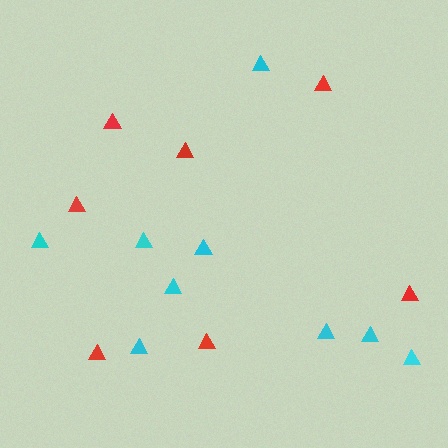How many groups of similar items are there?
There are 2 groups: one group of cyan triangles (9) and one group of red triangles (7).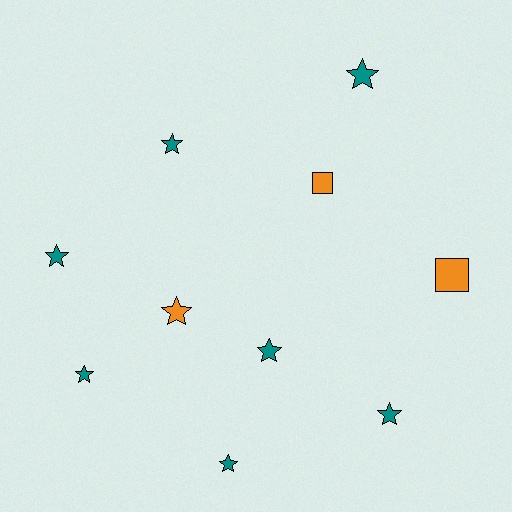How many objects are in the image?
There are 10 objects.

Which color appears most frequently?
Teal, with 7 objects.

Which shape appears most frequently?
Star, with 8 objects.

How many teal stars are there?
There are 7 teal stars.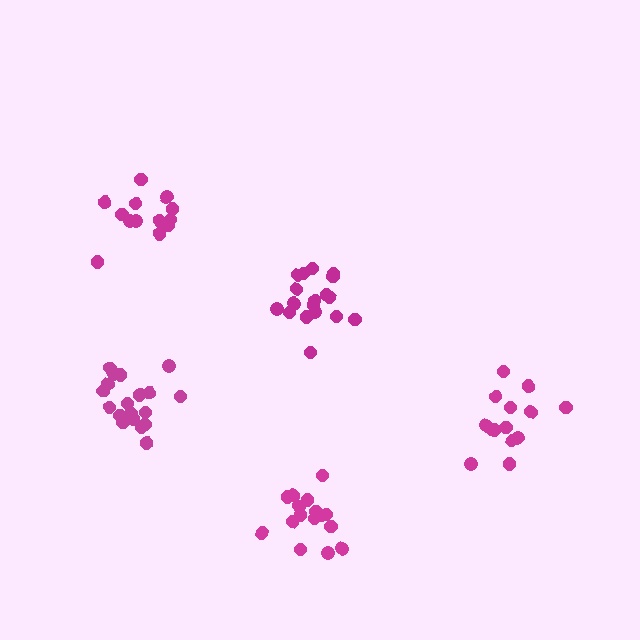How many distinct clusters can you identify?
There are 5 distinct clusters.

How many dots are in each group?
Group 1: 16 dots, Group 2: 18 dots, Group 3: 13 dots, Group 4: 19 dots, Group 5: 14 dots (80 total).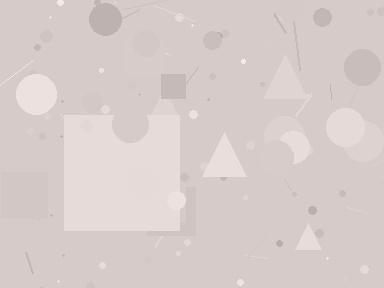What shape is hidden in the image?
A square is hidden in the image.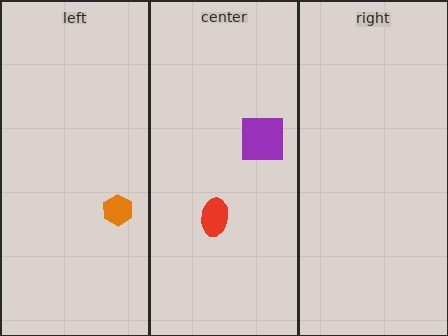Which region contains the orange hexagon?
The left region.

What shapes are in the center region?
The purple square, the red ellipse.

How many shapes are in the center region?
2.